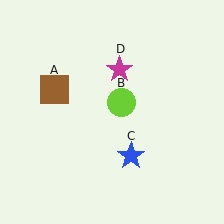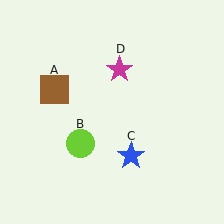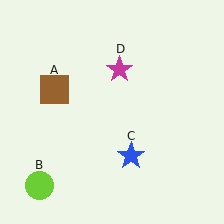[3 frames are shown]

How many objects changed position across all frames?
1 object changed position: lime circle (object B).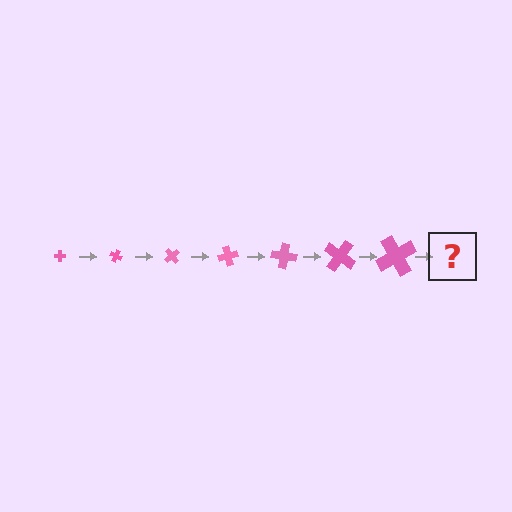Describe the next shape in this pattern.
It should be a cross, larger than the previous one and rotated 175 degrees from the start.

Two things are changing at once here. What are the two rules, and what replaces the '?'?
The two rules are that the cross grows larger each step and it rotates 25 degrees each step. The '?' should be a cross, larger than the previous one and rotated 175 degrees from the start.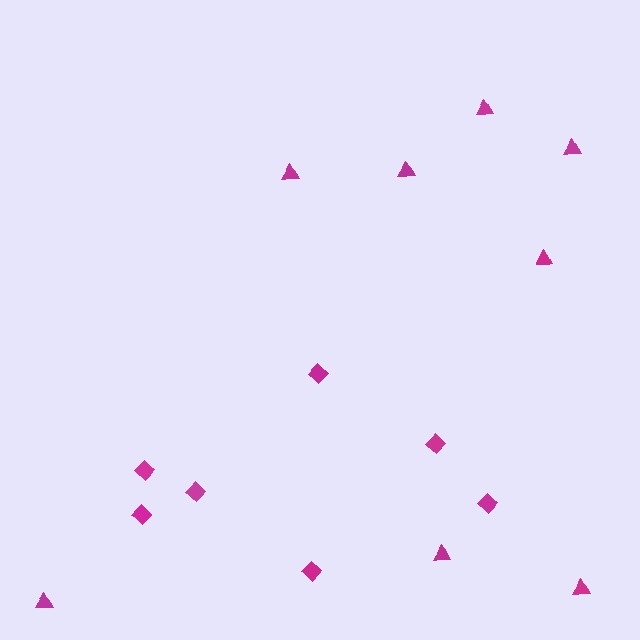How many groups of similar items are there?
There are 2 groups: one group of diamonds (7) and one group of triangles (8).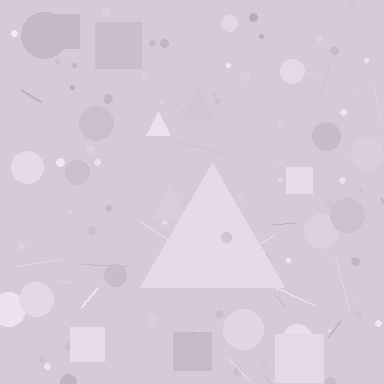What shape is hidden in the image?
A triangle is hidden in the image.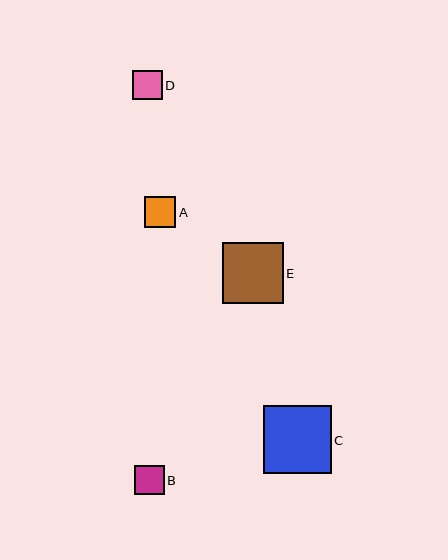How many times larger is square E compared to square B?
Square E is approximately 2.1 times the size of square B.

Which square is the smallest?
Square B is the smallest with a size of approximately 29 pixels.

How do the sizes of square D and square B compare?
Square D and square B are approximately the same size.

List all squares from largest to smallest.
From largest to smallest: C, E, A, D, B.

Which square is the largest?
Square C is the largest with a size of approximately 67 pixels.